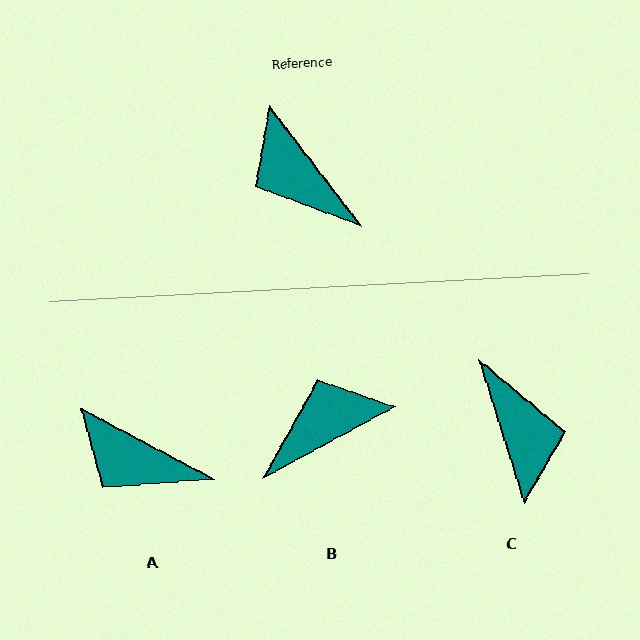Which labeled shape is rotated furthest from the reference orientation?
C, about 160 degrees away.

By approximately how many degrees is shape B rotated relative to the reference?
Approximately 99 degrees clockwise.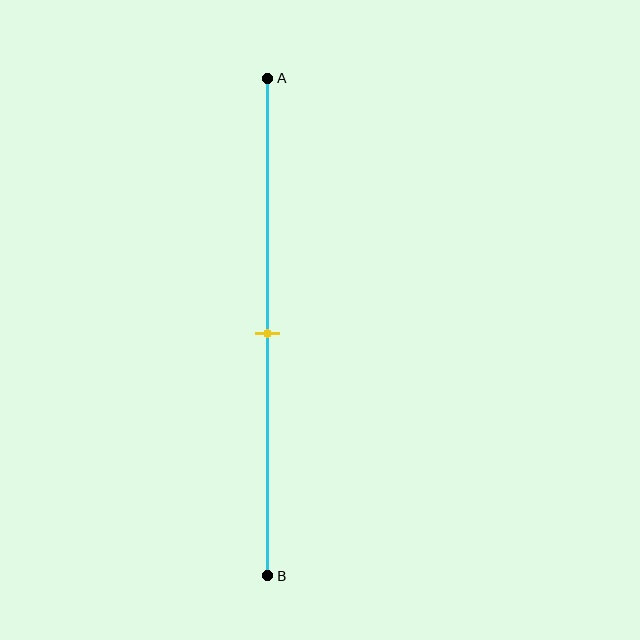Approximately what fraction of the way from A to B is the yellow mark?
The yellow mark is approximately 50% of the way from A to B.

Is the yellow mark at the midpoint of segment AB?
Yes, the mark is approximately at the midpoint.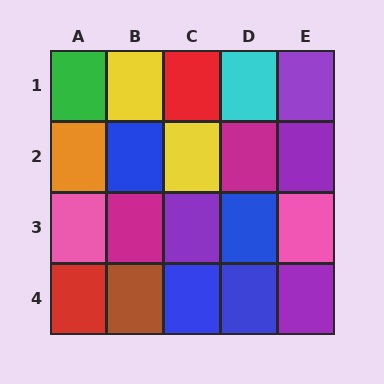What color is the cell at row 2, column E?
Purple.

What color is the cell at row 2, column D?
Magenta.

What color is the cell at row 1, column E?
Purple.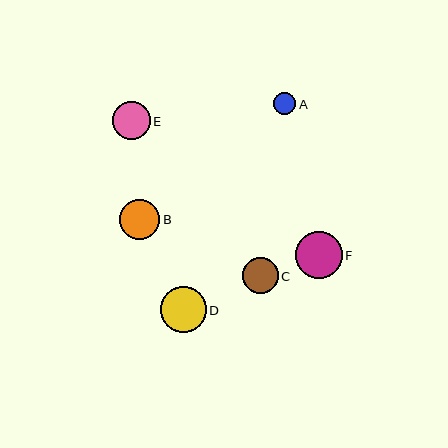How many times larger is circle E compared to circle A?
Circle E is approximately 1.7 times the size of circle A.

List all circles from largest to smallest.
From largest to smallest: F, D, B, E, C, A.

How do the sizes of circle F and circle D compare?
Circle F and circle D are approximately the same size.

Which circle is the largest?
Circle F is the largest with a size of approximately 47 pixels.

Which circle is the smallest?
Circle A is the smallest with a size of approximately 22 pixels.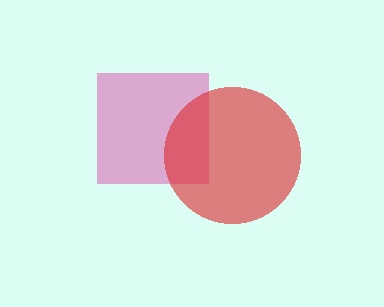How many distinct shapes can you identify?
There are 2 distinct shapes: a pink square, a red circle.